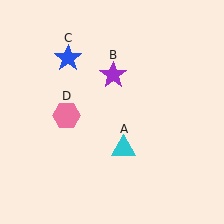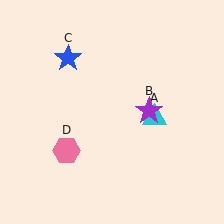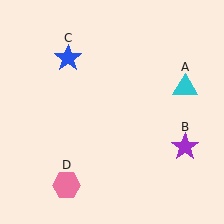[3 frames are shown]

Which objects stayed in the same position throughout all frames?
Blue star (object C) remained stationary.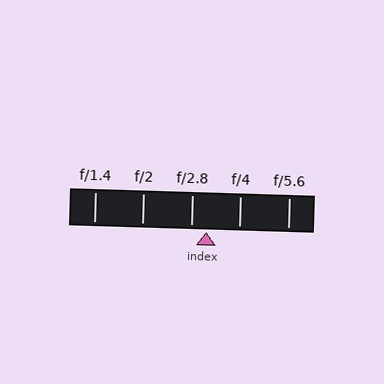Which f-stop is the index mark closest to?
The index mark is closest to f/2.8.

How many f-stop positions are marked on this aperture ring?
There are 5 f-stop positions marked.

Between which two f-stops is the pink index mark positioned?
The index mark is between f/2.8 and f/4.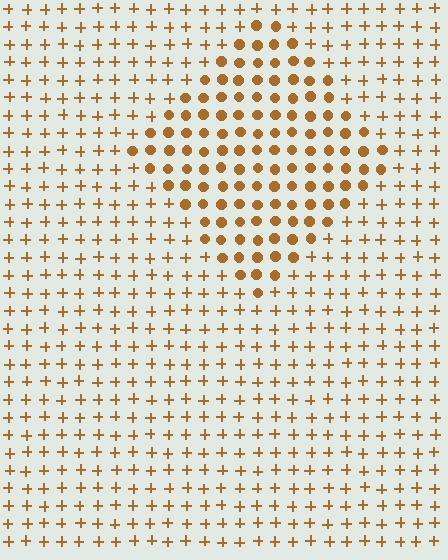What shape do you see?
I see a diamond.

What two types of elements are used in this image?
The image uses circles inside the diamond region and plus signs outside it.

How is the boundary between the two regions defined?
The boundary is defined by a change in element shape: circles inside vs. plus signs outside. All elements share the same color and spacing.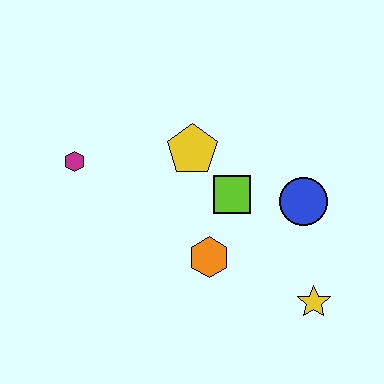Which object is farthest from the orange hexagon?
The magenta hexagon is farthest from the orange hexagon.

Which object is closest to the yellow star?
The blue circle is closest to the yellow star.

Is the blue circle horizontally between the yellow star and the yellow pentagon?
Yes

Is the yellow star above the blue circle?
No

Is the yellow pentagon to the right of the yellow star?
No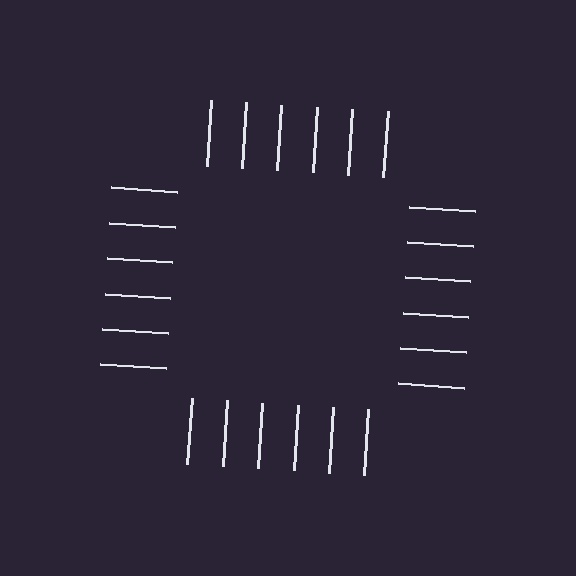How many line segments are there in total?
24 — 6 along each of the 4 edges.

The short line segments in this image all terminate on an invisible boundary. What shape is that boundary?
An illusory square — the line segments terminate on its edges but no continuous stroke is drawn.